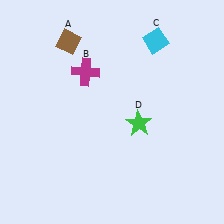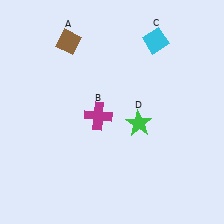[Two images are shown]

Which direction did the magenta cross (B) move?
The magenta cross (B) moved down.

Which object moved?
The magenta cross (B) moved down.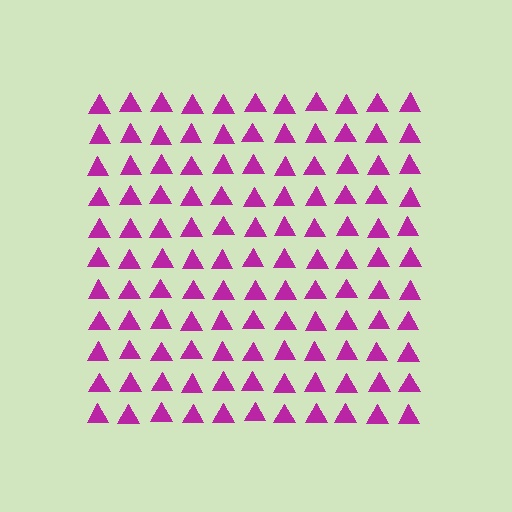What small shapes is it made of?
It is made of small triangles.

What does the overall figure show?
The overall figure shows a square.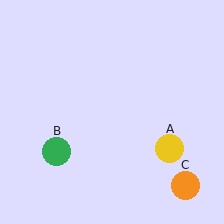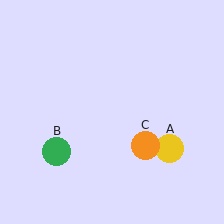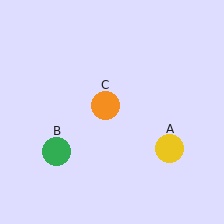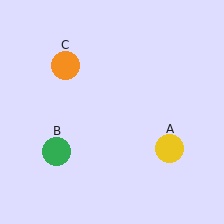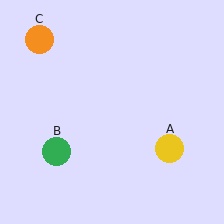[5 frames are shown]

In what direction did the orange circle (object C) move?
The orange circle (object C) moved up and to the left.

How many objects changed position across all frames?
1 object changed position: orange circle (object C).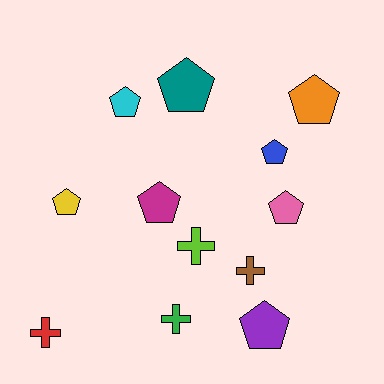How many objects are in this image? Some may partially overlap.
There are 12 objects.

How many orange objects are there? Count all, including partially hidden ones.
There is 1 orange object.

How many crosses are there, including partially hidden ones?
There are 4 crosses.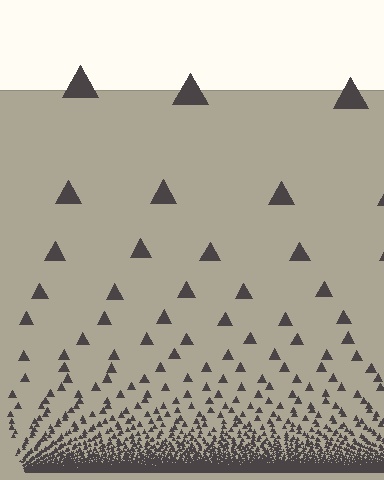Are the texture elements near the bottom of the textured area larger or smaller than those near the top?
Smaller. The gradient is inverted — elements near the bottom are smaller and denser.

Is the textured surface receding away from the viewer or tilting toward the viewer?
The surface appears to tilt toward the viewer. Texture elements get larger and sparser toward the top.